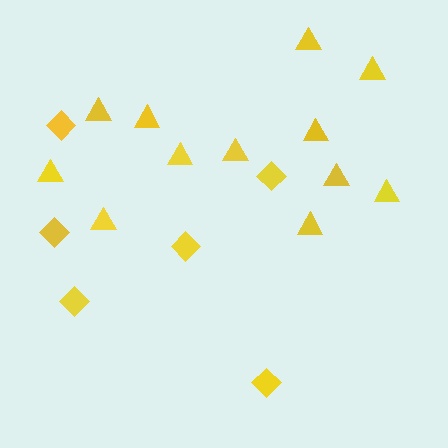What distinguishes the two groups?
There are 2 groups: one group of triangles (12) and one group of diamonds (6).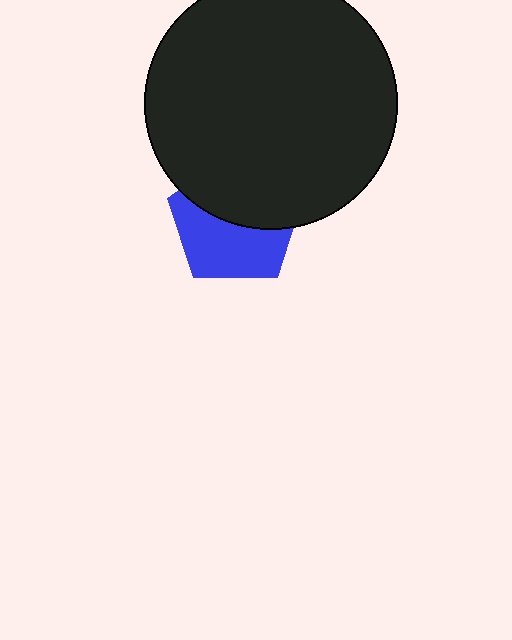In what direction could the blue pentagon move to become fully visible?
The blue pentagon could move down. That would shift it out from behind the black circle entirely.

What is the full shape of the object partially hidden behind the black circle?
The partially hidden object is a blue pentagon.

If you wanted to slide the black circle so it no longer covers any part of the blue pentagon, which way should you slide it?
Slide it up — that is the most direct way to separate the two shapes.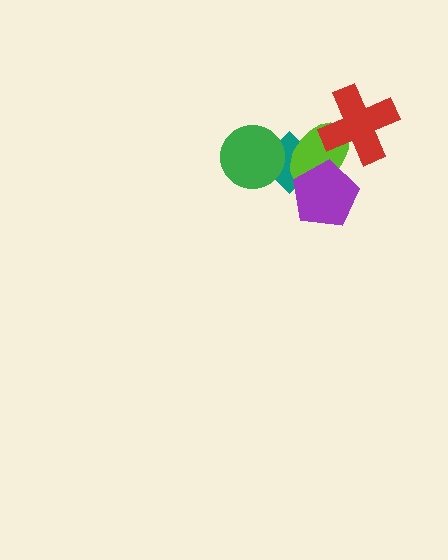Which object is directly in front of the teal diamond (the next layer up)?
The lime ellipse is directly in front of the teal diamond.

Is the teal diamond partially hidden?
Yes, it is partially covered by another shape.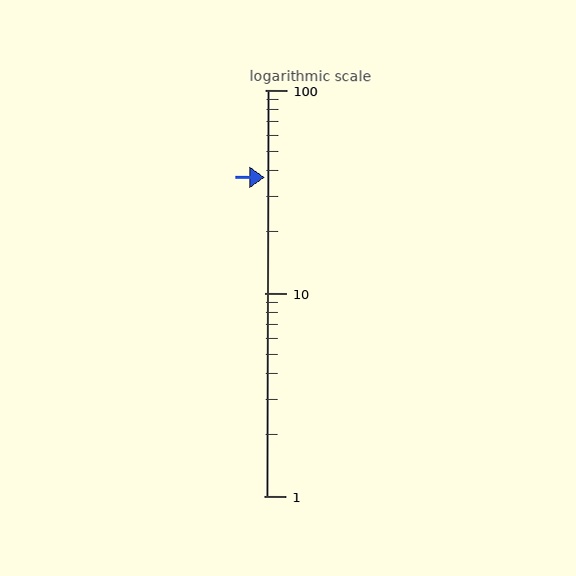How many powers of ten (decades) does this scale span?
The scale spans 2 decades, from 1 to 100.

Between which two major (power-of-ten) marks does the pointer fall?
The pointer is between 10 and 100.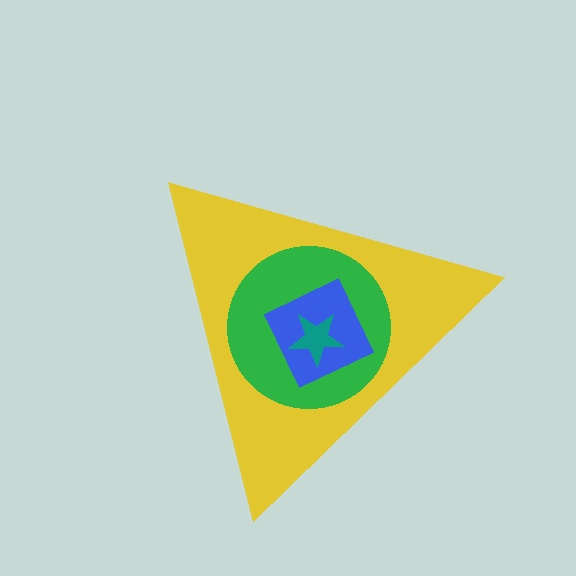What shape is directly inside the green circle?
The blue square.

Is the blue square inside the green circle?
Yes.